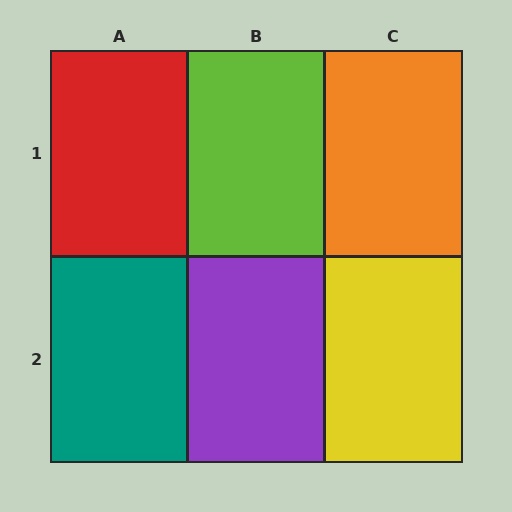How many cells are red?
1 cell is red.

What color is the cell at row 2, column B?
Purple.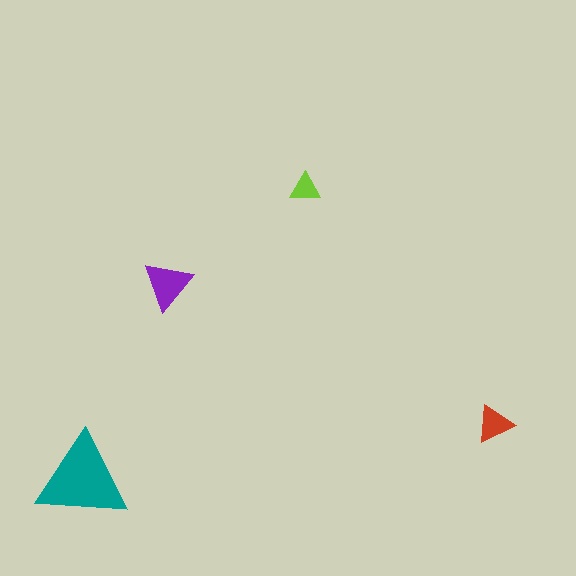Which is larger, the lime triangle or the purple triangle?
The purple one.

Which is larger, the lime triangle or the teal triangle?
The teal one.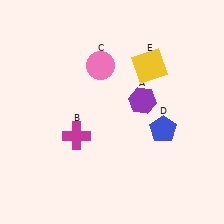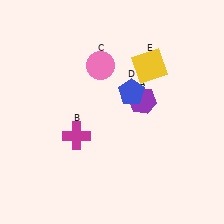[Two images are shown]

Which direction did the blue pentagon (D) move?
The blue pentagon (D) moved up.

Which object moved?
The blue pentagon (D) moved up.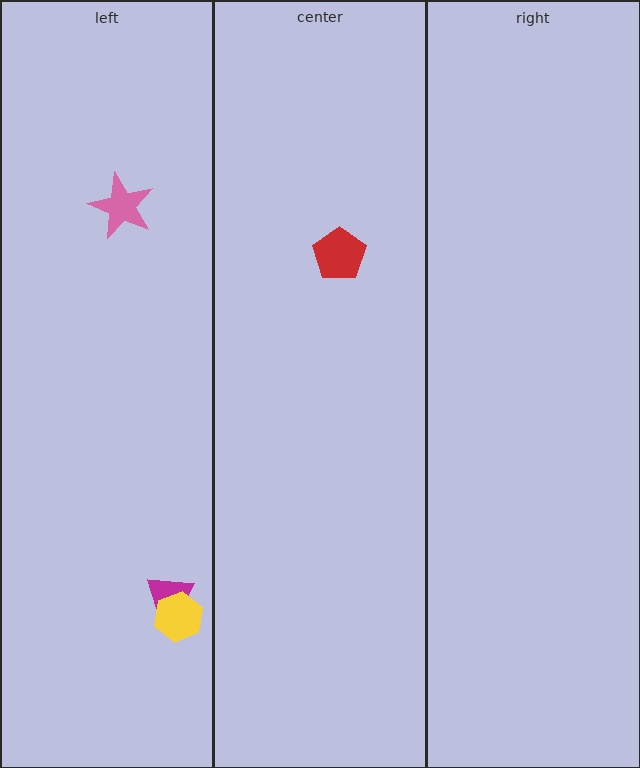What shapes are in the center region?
The red pentagon.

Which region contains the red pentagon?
The center region.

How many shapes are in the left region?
3.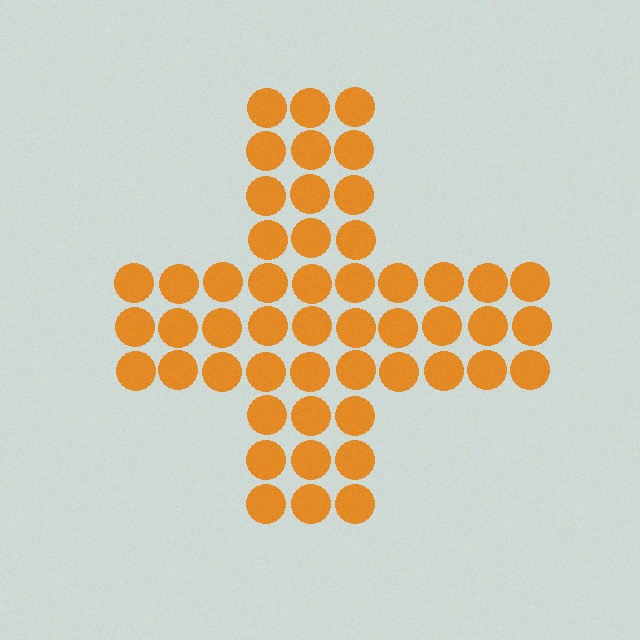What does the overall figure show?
The overall figure shows a cross.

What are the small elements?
The small elements are circles.